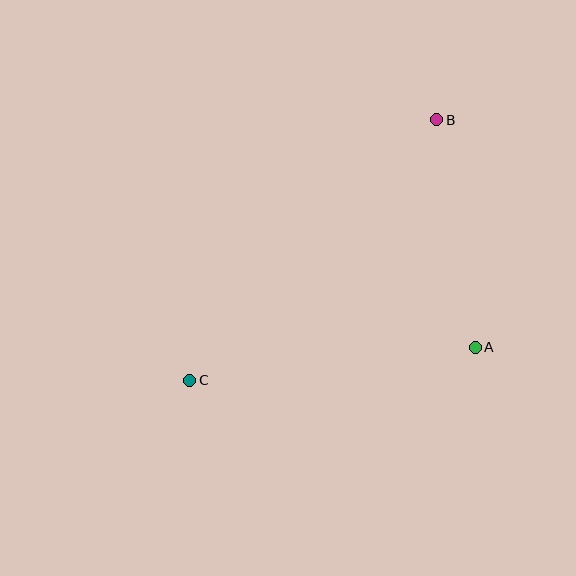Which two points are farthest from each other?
Points B and C are farthest from each other.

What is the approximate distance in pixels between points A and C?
The distance between A and C is approximately 287 pixels.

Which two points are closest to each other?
Points A and B are closest to each other.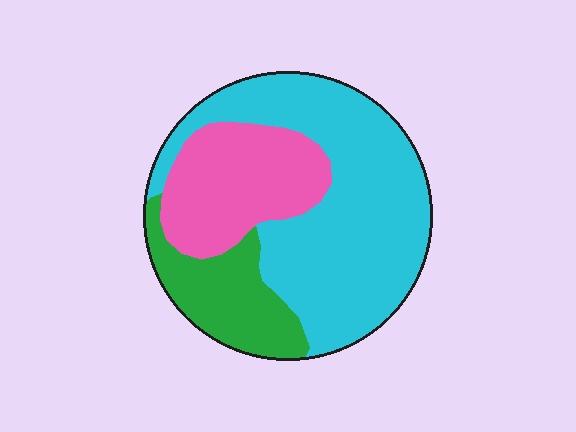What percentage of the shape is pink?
Pink covers about 25% of the shape.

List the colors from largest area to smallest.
From largest to smallest: cyan, pink, green.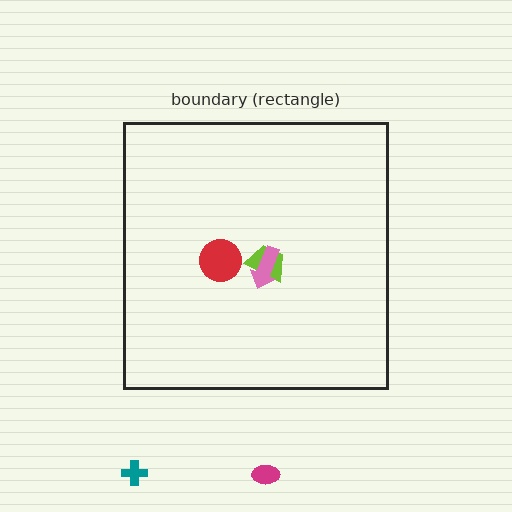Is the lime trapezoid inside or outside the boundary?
Inside.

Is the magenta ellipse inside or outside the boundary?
Outside.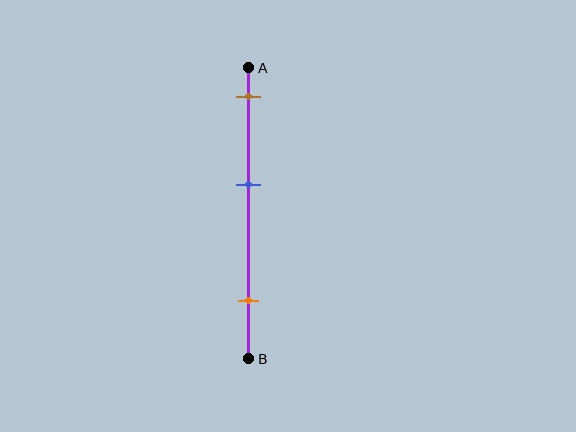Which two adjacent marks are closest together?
The brown and blue marks are the closest adjacent pair.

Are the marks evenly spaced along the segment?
Yes, the marks are approximately evenly spaced.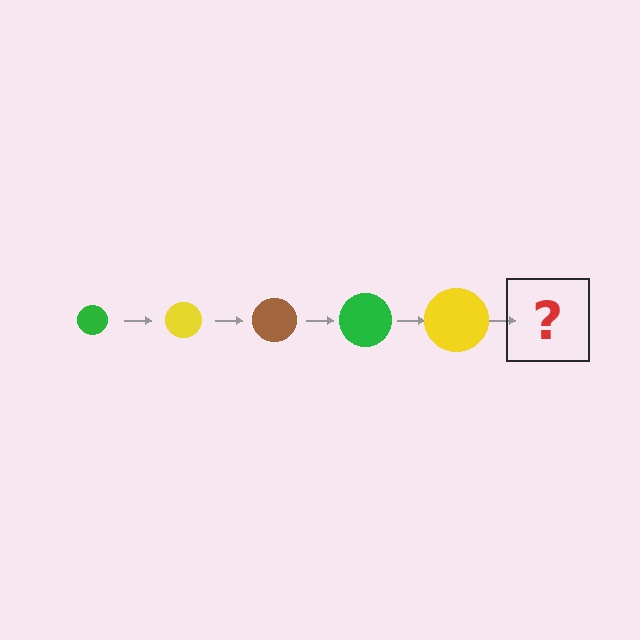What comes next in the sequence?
The next element should be a brown circle, larger than the previous one.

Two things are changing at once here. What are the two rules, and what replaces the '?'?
The two rules are that the circle grows larger each step and the color cycles through green, yellow, and brown. The '?' should be a brown circle, larger than the previous one.